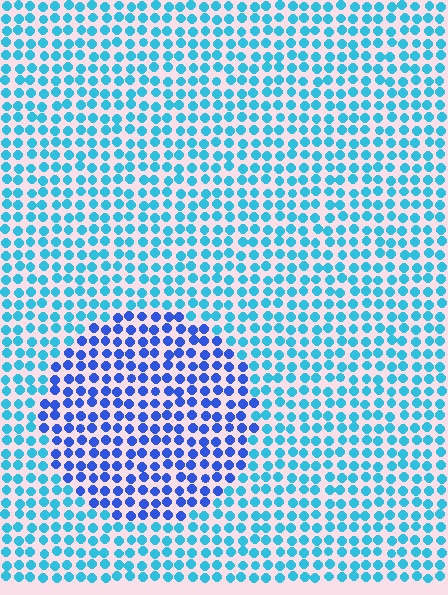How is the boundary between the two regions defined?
The boundary is defined purely by a slight shift in hue (about 37 degrees). Spacing, size, and orientation are identical on both sides.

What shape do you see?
I see a circle.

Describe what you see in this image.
The image is filled with small cyan elements in a uniform arrangement. A circle-shaped region is visible where the elements are tinted to a slightly different hue, forming a subtle color boundary.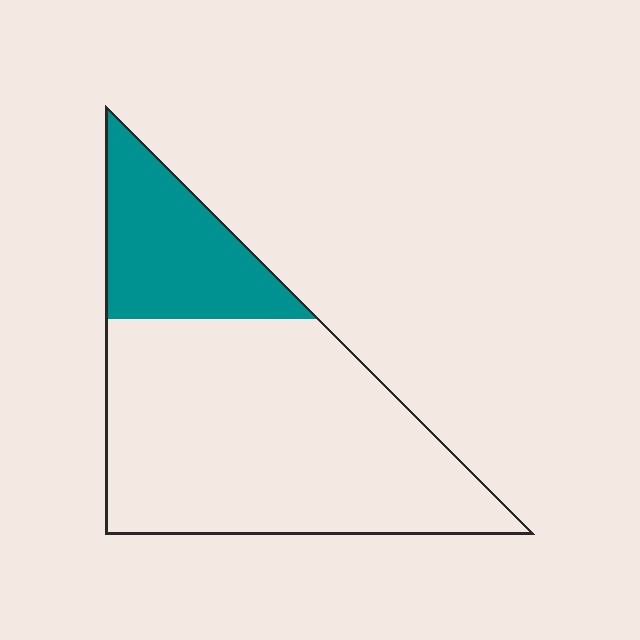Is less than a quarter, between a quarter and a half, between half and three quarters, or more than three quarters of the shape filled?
Less than a quarter.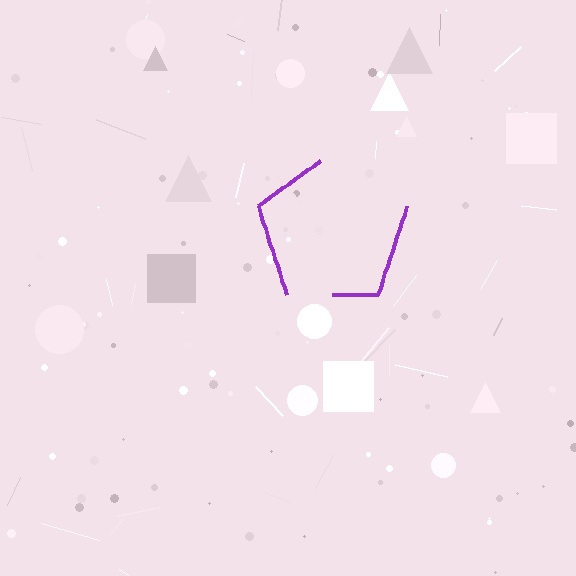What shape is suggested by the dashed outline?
The dashed outline suggests a pentagon.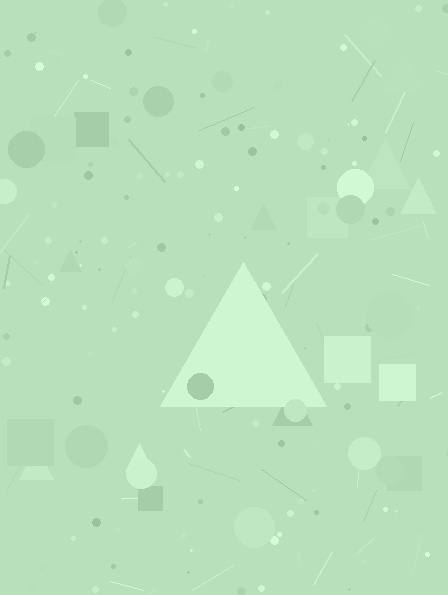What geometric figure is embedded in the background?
A triangle is embedded in the background.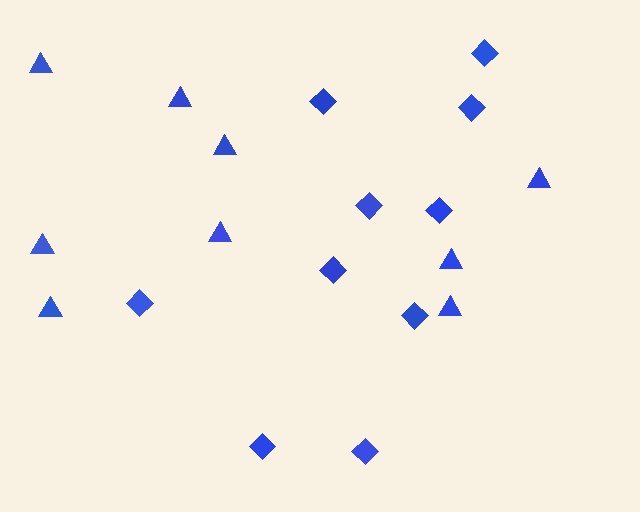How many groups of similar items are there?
There are 2 groups: one group of diamonds (10) and one group of triangles (9).